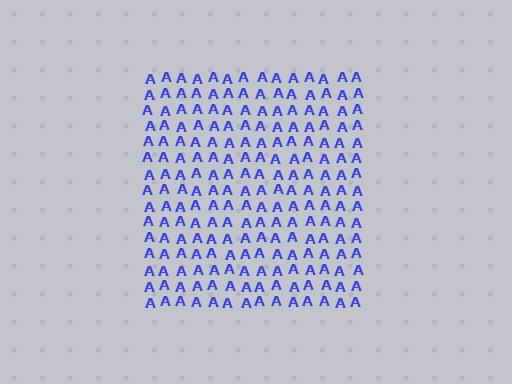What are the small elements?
The small elements are letter A's.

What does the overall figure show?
The overall figure shows a square.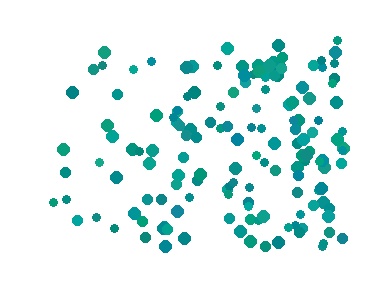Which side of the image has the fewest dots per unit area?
The left.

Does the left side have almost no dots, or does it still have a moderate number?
Still a moderate number, just noticeably fewer than the right.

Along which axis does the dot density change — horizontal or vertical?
Horizontal.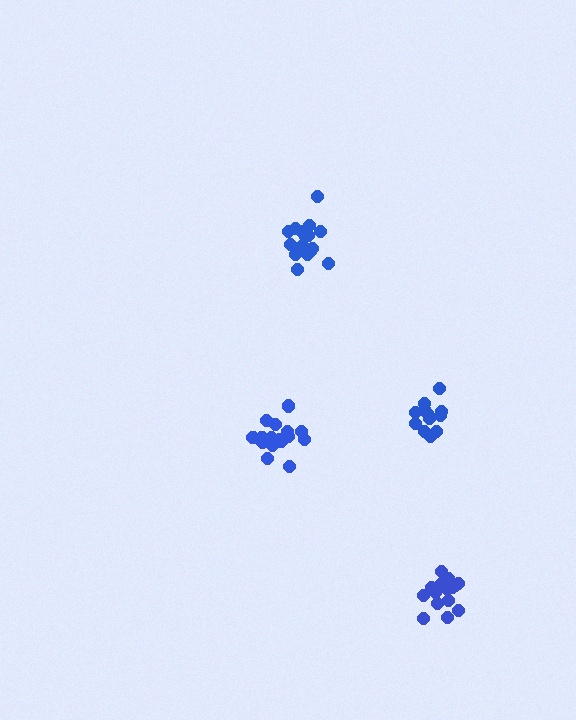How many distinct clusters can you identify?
There are 4 distinct clusters.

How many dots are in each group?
Group 1: 15 dots, Group 2: 18 dots, Group 3: 18 dots, Group 4: 12 dots (63 total).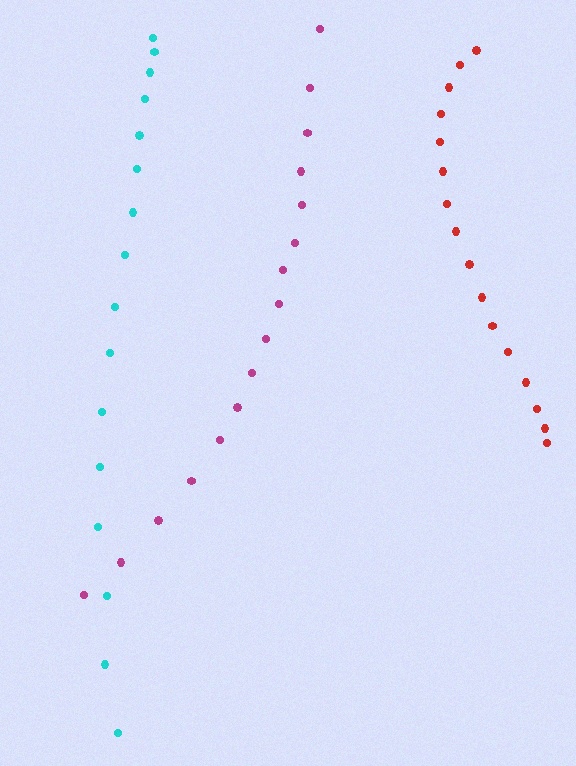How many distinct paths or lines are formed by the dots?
There are 3 distinct paths.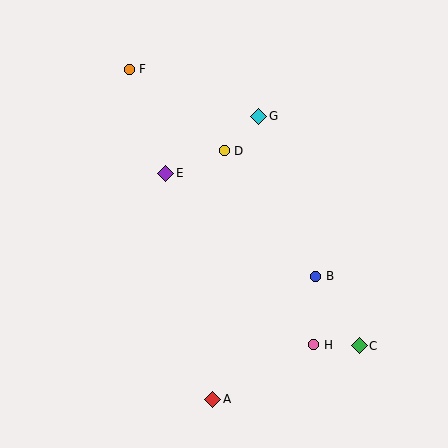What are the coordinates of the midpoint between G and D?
The midpoint between G and D is at (241, 133).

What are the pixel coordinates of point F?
Point F is at (129, 69).